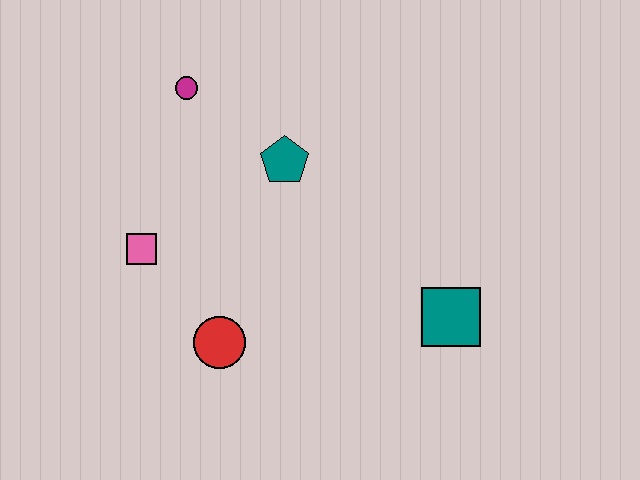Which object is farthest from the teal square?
The magenta circle is farthest from the teal square.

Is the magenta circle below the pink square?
No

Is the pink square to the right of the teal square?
No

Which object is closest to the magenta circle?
The teal pentagon is closest to the magenta circle.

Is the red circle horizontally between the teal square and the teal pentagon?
No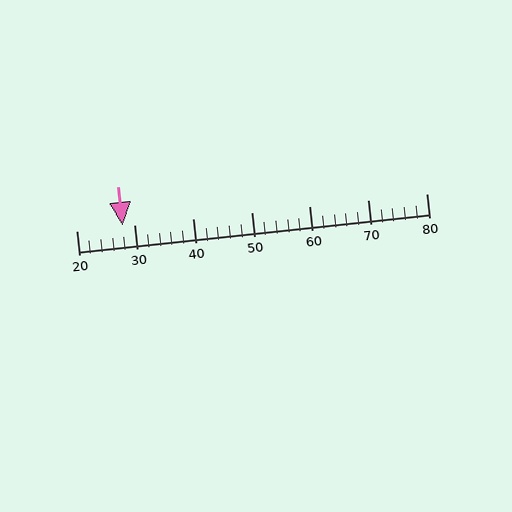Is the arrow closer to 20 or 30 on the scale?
The arrow is closer to 30.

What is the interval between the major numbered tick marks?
The major tick marks are spaced 10 units apart.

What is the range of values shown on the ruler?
The ruler shows values from 20 to 80.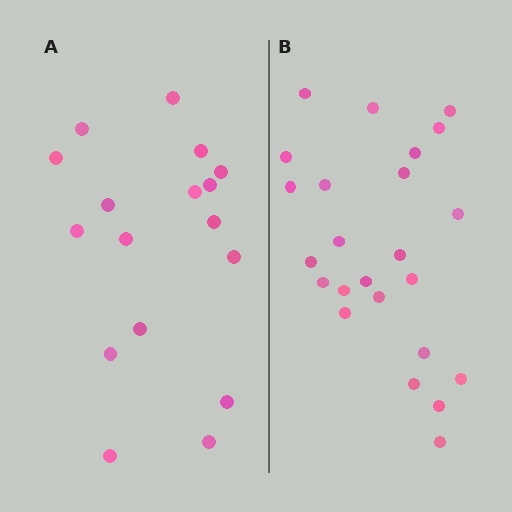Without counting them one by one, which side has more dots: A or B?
Region B (the right region) has more dots.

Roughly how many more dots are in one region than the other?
Region B has roughly 8 or so more dots than region A.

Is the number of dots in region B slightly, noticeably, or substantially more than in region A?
Region B has noticeably more, but not dramatically so. The ratio is roughly 1.4 to 1.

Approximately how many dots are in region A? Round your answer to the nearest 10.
About 20 dots. (The exact count is 17, which rounds to 20.)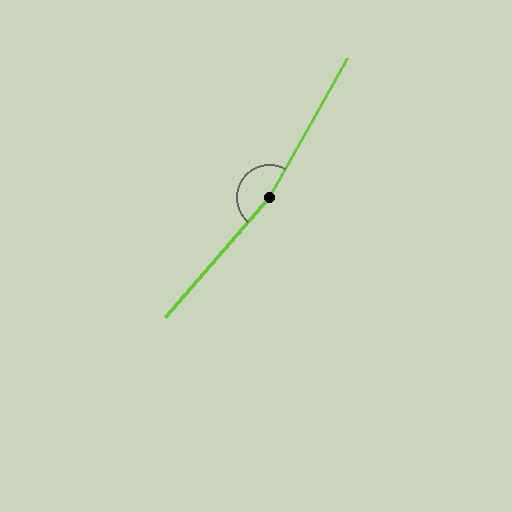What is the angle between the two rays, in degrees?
Approximately 168 degrees.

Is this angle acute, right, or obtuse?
It is obtuse.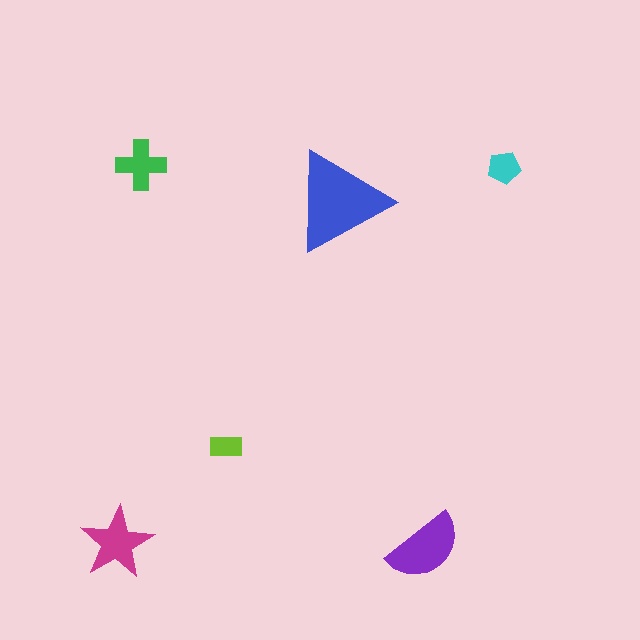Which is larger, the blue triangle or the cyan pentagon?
The blue triangle.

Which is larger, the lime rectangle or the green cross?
The green cross.